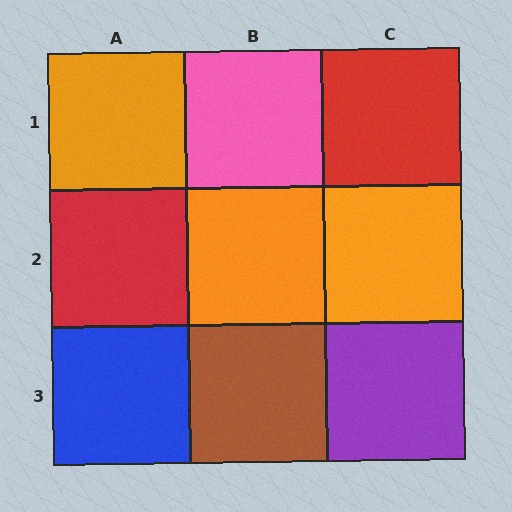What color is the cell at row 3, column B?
Brown.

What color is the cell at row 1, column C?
Red.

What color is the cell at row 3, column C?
Purple.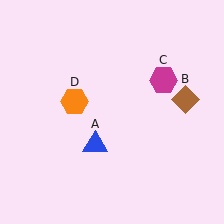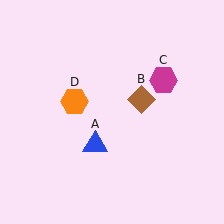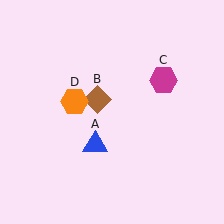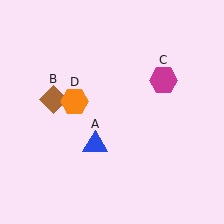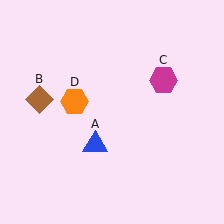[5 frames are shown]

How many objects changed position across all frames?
1 object changed position: brown diamond (object B).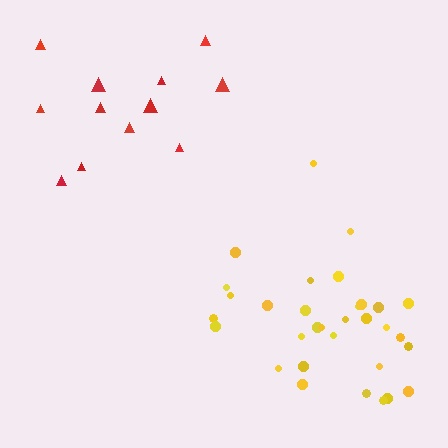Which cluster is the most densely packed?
Yellow.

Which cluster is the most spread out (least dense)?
Red.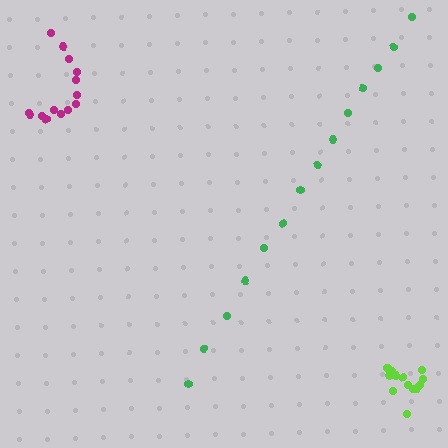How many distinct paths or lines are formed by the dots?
There are 3 distinct paths.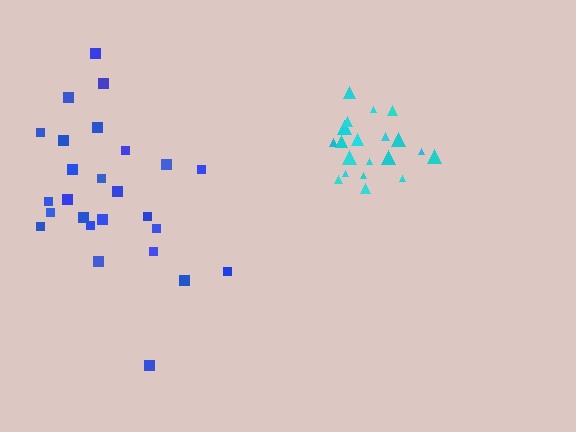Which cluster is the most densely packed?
Cyan.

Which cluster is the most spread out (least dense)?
Blue.